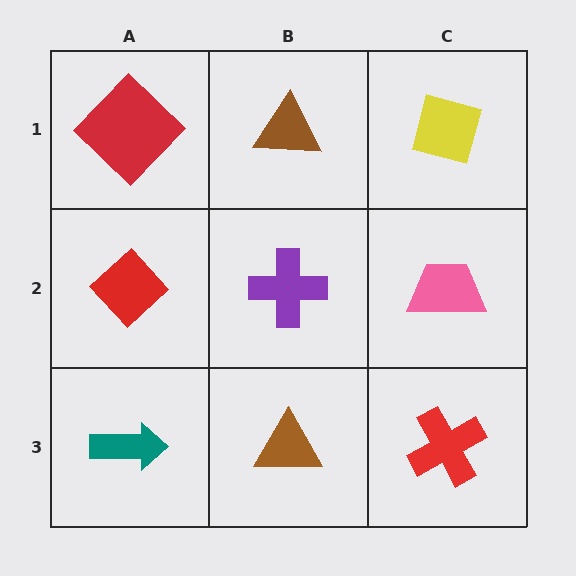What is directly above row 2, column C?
A yellow square.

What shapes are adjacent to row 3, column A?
A red diamond (row 2, column A), a brown triangle (row 3, column B).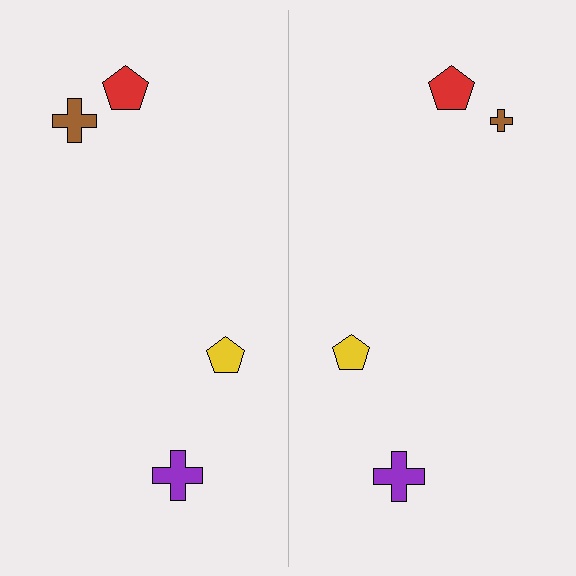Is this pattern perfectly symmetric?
No, the pattern is not perfectly symmetric. The brown cross on the right side has a different size than its mirror counterpart.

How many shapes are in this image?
There are 8 shapes in this image.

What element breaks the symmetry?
The brown cross on the right side has a different size than its mirror counterpart.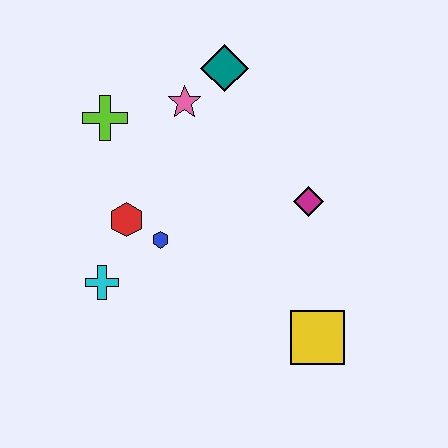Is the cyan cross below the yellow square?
No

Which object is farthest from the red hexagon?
The yellow square is farthest from the red hexagon.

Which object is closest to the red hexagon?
The blue hexagon is closest to the red hexagon.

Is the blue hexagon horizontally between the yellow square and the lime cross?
Yes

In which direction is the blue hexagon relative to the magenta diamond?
The blue hexagon is to the left of the magenta diamond.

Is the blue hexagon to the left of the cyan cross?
No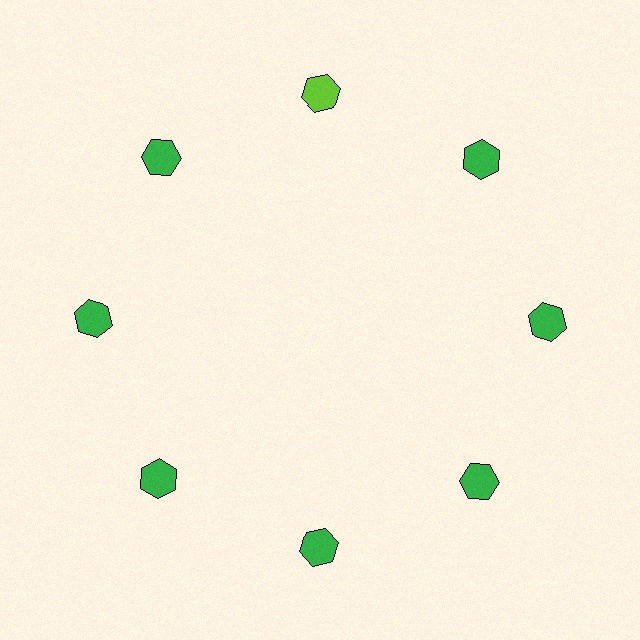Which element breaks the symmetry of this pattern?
The lime hexagon at roughly the 12 o'clock position breaks the symmetry. All other shapes are green hexagons.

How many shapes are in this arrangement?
There are 8 shapes arranged in a ring pattern.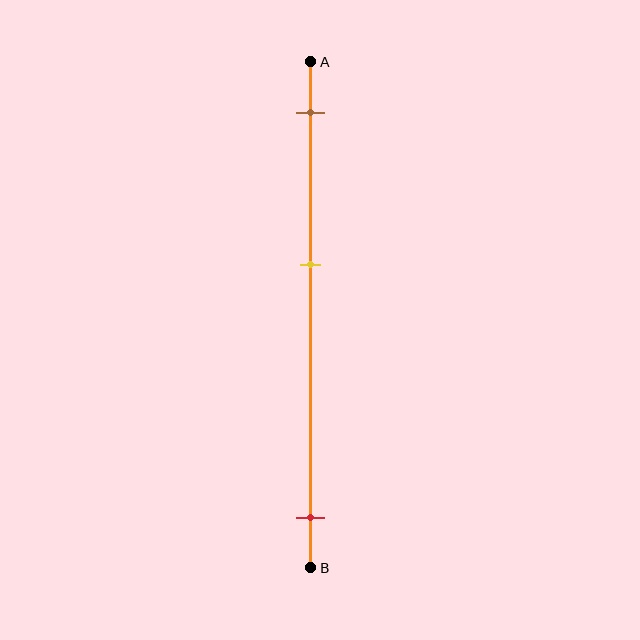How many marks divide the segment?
There are 3 marks dividing the segment.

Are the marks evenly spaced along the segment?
No, the marks are not evenly spaced.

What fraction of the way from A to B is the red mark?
The red mark is approximately 90% (0.9) of the way from A to B.